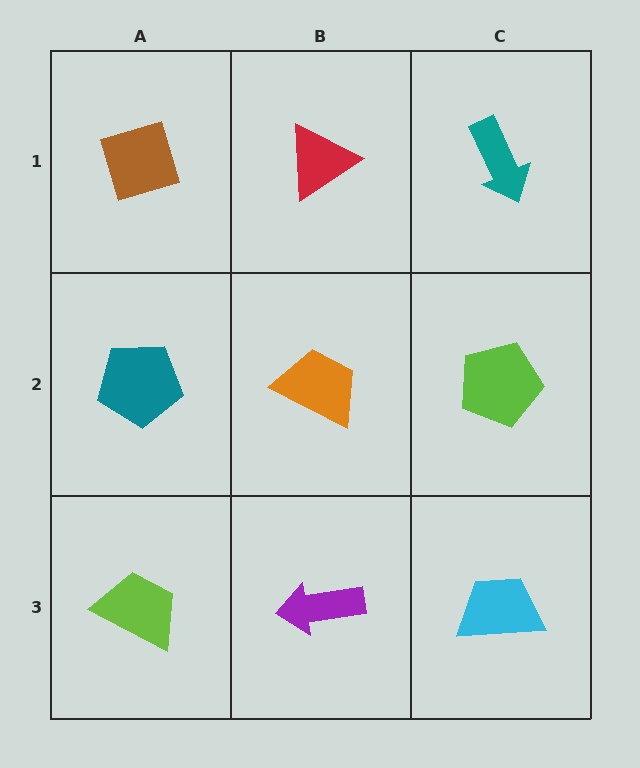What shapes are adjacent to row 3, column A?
A teal pentagon (row 2, column A), a purple arrow (row 3, column B).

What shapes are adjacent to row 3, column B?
An orange trapezoid (row 2, column B), a lime trapezoid (row 3, column A), a cyan trapezoid (row 3, column C).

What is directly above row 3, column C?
A lime pentagon.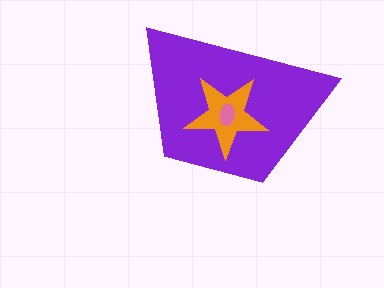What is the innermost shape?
The pink ellipse.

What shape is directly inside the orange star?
The pink ellipse.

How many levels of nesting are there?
3.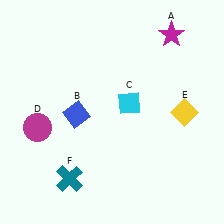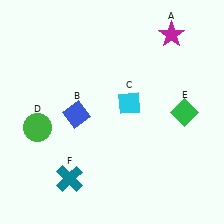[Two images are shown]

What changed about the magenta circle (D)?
In Image 1, D is magenta. In Image 2, it changed to green.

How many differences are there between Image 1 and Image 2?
There are 2 differences between the two images.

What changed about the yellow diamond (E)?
In Image 1, E is yellow. In Image 2, it changed to green.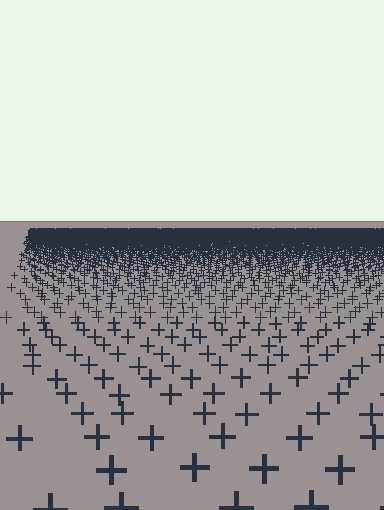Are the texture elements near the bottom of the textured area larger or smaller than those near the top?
Larger. Near the bottom, elements are closer to the viewer and appear at a bigger on-screen size.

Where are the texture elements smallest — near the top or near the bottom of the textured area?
Near the top.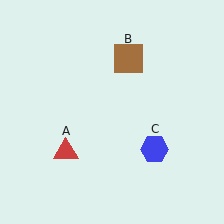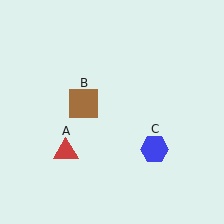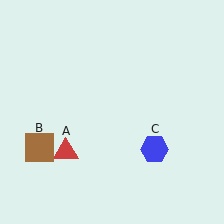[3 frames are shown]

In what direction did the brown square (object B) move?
The brown square (object B) moved down and to the left.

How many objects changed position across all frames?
1 object changed position: brown square (object B).